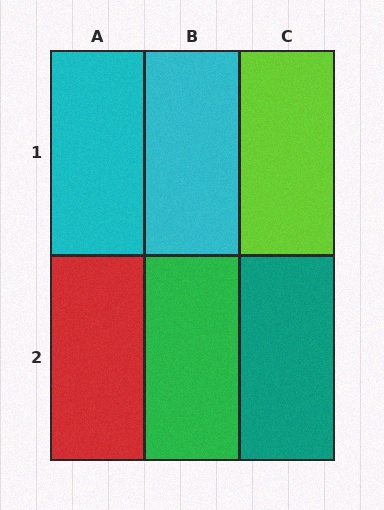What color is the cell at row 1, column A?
Cyan.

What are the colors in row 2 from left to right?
Red, green, teal.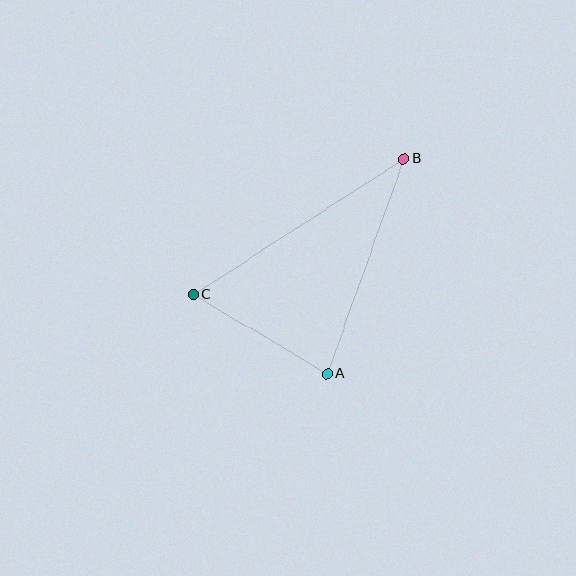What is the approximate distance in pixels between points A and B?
The distance between A and B is approximately 229 pixels.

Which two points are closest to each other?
Points A and C are closest to each other.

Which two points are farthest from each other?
Points B and C are farthest from each other.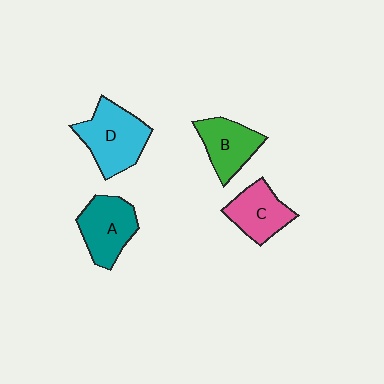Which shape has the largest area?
Shape D (cyan).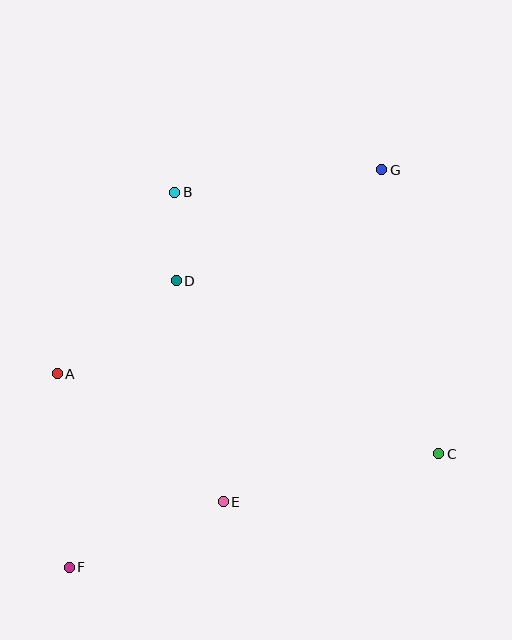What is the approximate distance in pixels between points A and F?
The distance between A and F is approximately 194 pixels.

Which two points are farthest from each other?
Points F and G are farthest from each other.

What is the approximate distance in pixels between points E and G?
The distance between E and G is approximately 368 pixels.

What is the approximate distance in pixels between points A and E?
The distance between A and E is approximately 210 pixels.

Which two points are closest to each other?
Points B and D are closest to each other.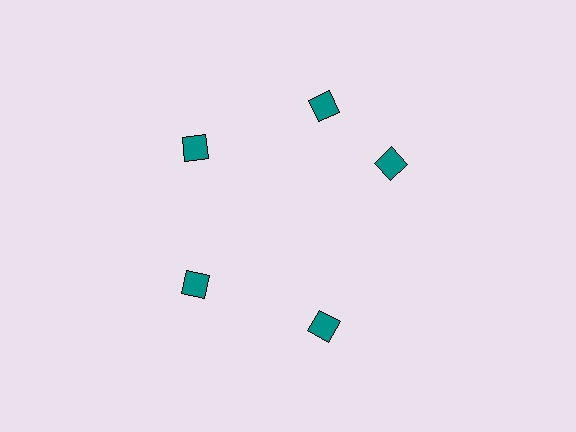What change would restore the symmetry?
The symmetry would be restored by rotating it back into even spacing with its neighbors so that all 5 diamonds sit at equal angles and equal distance from the center.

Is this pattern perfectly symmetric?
No. The 5 teal diamonds are arranged in a ring, but one element near the 3 o'clock position is rotated out of alignment along the ring, breaking the 5-fold rotational symmetry.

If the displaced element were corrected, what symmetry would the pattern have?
It would have 5-fold rotational symmetry — the pattern would map onto itself every 72 degrees.